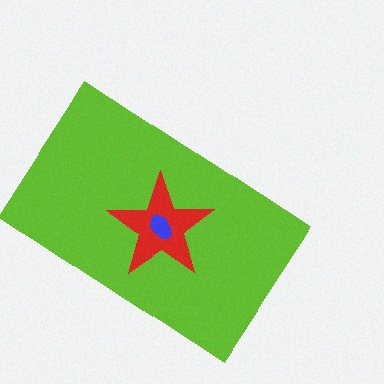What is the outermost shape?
The lime rectangle.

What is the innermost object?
The blue ellipse.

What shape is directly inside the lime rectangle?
The red star.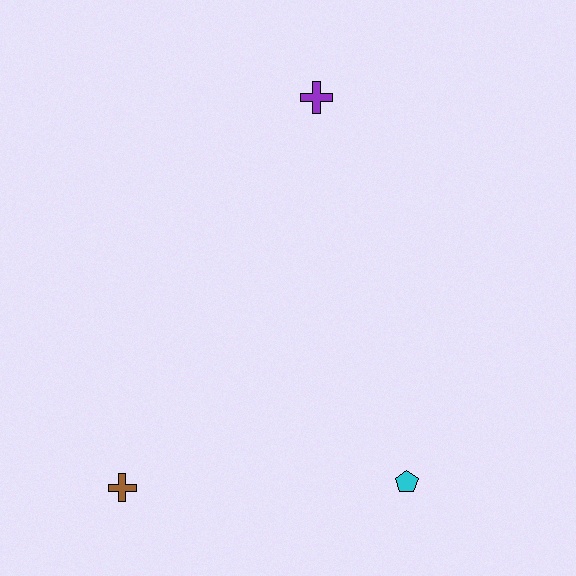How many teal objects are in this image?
There are no teal objects.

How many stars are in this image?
There are no stars.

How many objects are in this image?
There are 3 objects.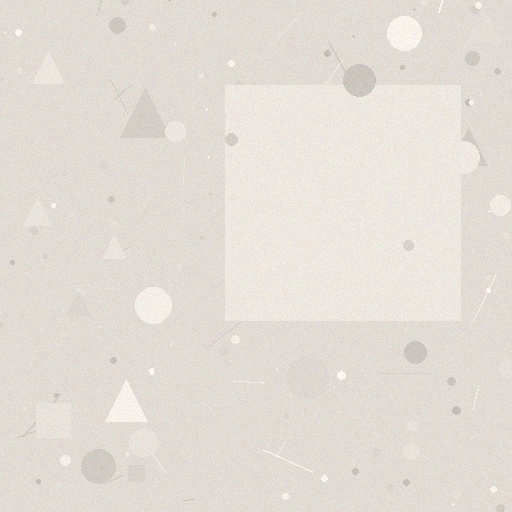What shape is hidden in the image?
A square is hidden in the image.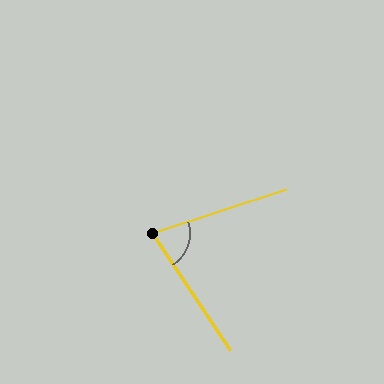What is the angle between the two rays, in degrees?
Approximately 74 degrees.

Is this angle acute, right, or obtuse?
It is acute.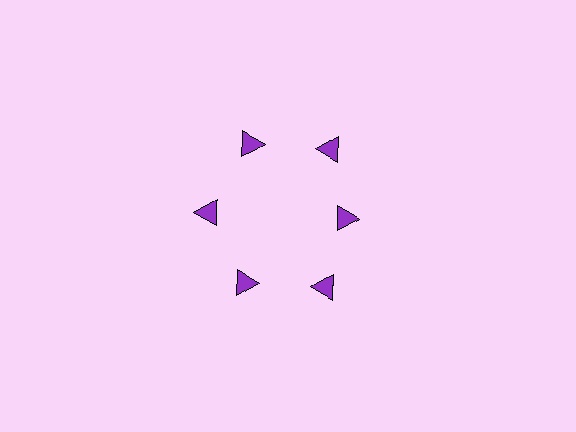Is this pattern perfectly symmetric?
No. The 6 purple triangles are arranged in a ring, but one element near the 3 o'clock position is pulled inward toward the center, breaking the 6-fold rotational symmetry.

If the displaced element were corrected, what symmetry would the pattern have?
It would have 6-fold rotational symmetry — the pattern would map onto itself every 60 degrees.